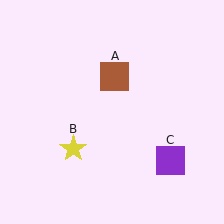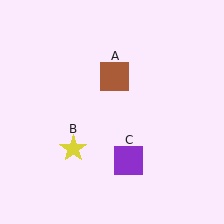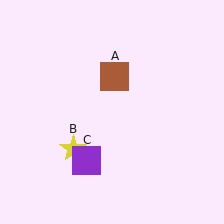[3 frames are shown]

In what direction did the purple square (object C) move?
The purple square (object C) moved left.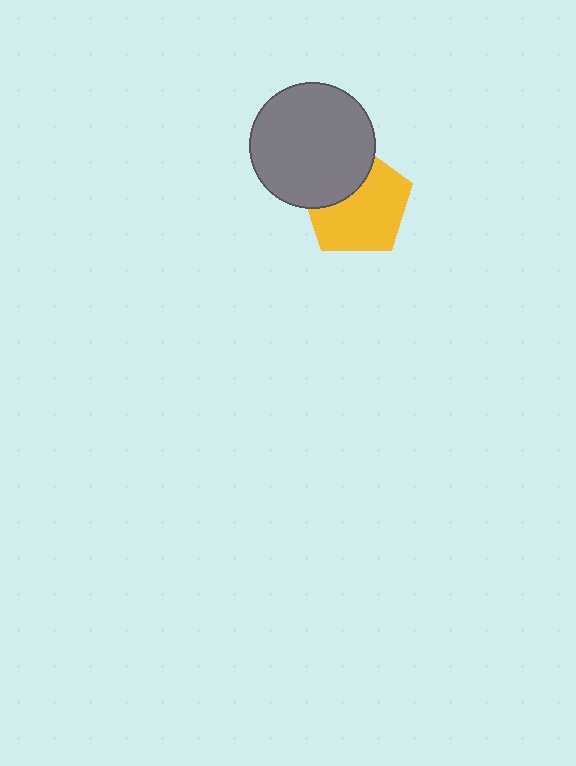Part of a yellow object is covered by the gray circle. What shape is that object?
It is a pentagon.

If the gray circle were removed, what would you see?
You would see the complete yellow pentagon.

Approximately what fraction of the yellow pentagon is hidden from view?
Roughly 33% of the yellow pentagon is hidden behind the gray circle.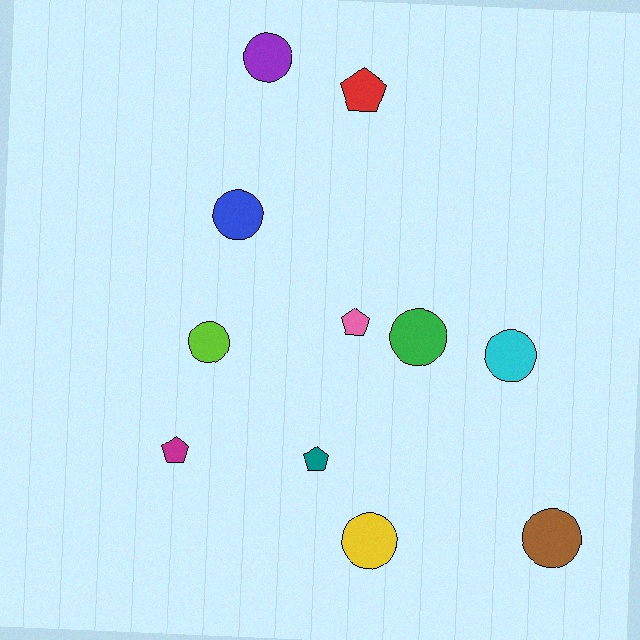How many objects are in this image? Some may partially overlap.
There are 11 objects.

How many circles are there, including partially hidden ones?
There are 7 circles.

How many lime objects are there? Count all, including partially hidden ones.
There is 1 lime object.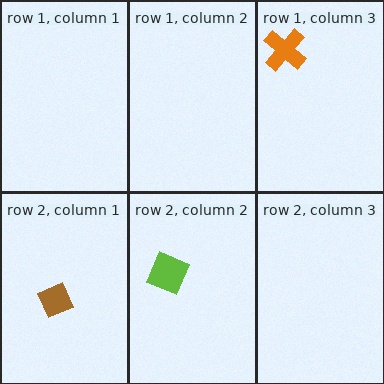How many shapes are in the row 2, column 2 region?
1.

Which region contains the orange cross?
The row 1, column 3 region.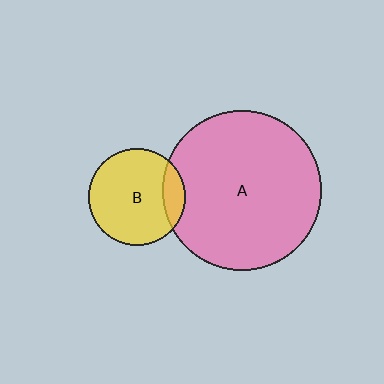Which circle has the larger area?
Circle A (pink).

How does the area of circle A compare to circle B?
Approximately 2.7 times.